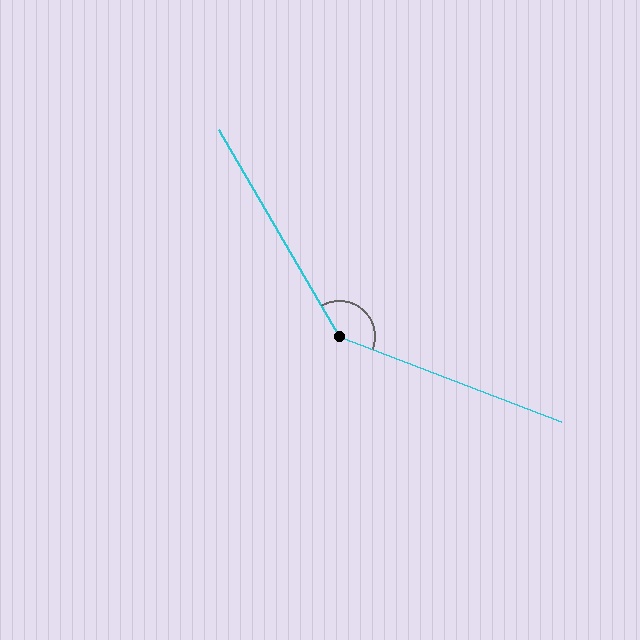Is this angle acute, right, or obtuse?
It is obtuse.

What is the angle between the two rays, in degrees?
Approximately 141 degrees.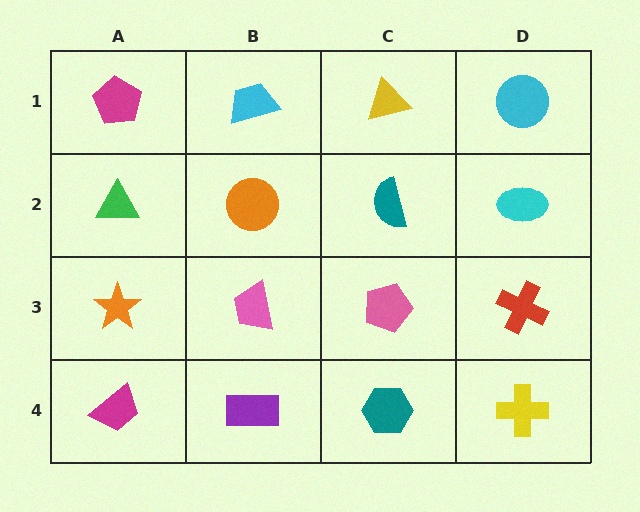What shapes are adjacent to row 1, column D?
A cyan ellipse (row 2, column D), a yellow triangle (row 1, column C).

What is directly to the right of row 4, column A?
A purple rectangle.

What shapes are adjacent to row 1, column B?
An orange circle (row 2, column B), a magenta pentagon (row 1, column A), a yellow triangle (row 1, column C).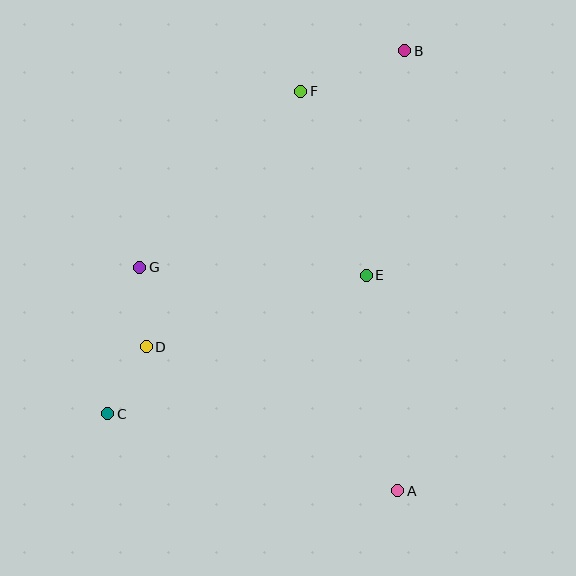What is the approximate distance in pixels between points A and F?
The distance between A and F is approximately 411 pixels.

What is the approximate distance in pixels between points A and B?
The distance between A and B is approximately 440 pixels.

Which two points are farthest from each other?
Points B and C are farthest from each other.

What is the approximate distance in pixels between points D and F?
The distance between D and F is approximately 299 pixels.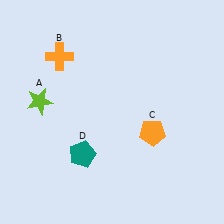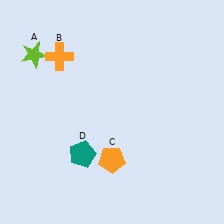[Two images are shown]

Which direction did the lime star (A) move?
The lime star (A) moved up.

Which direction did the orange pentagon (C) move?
The orange pentagon (C) moved left.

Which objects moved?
The objects that moved are: the lime star (A), the orange pentagon (C).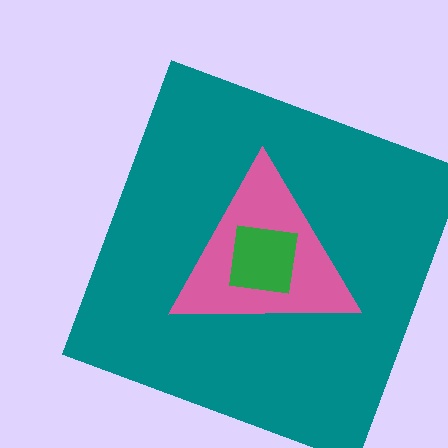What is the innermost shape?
The green square.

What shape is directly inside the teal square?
The pink triangle.